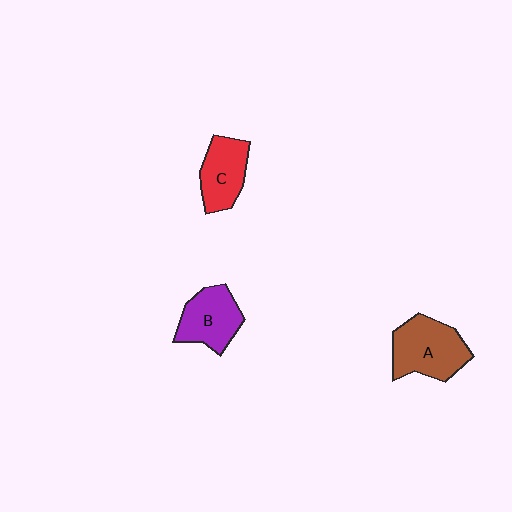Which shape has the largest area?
Shape A (brown).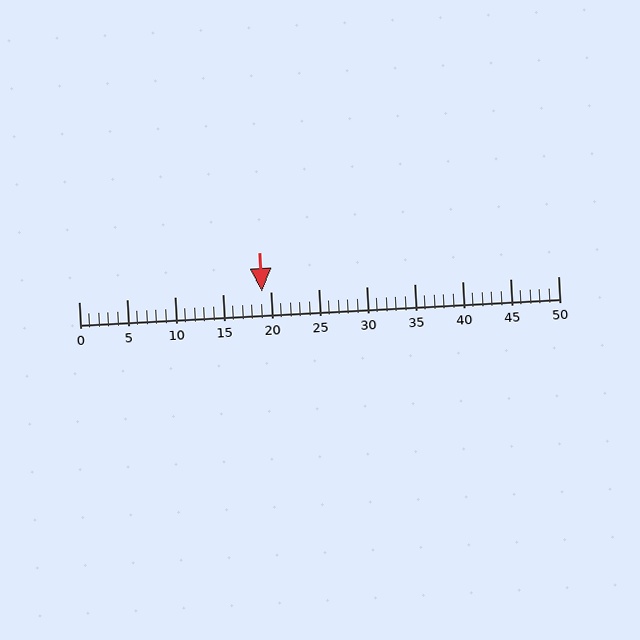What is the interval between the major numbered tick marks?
The major tick marks are spaced 5 units apart.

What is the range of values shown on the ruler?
The ruler shows values from 0 to 50.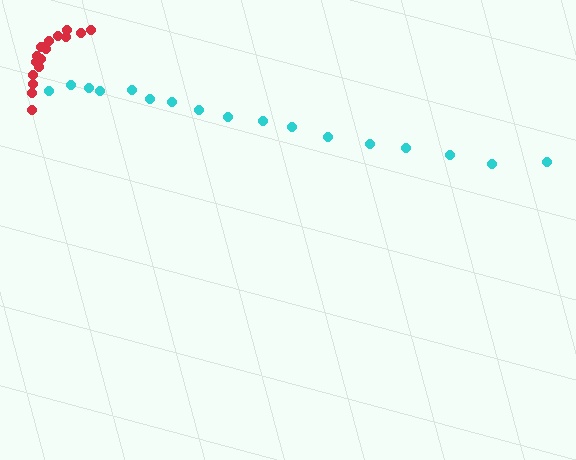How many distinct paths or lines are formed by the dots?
There are 2 distinct paths.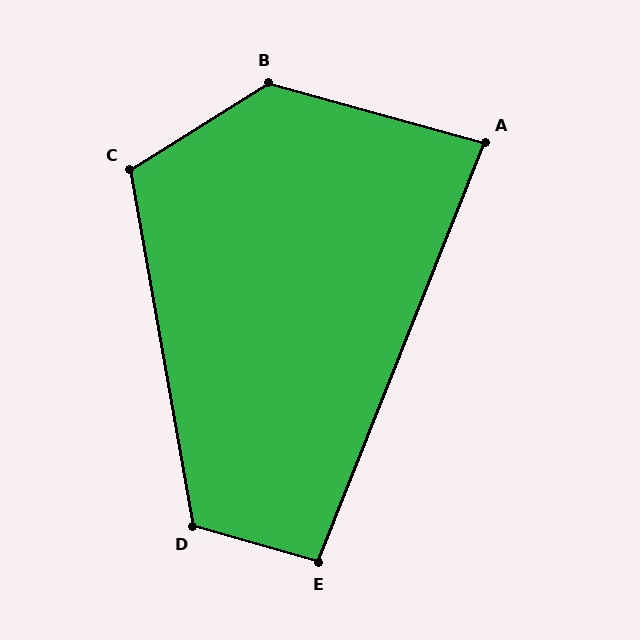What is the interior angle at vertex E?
Approximately 96 degrees (obtuse).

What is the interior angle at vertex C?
Approximately 112 degrees (obtuse).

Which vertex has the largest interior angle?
B, at approximately 133 degrees.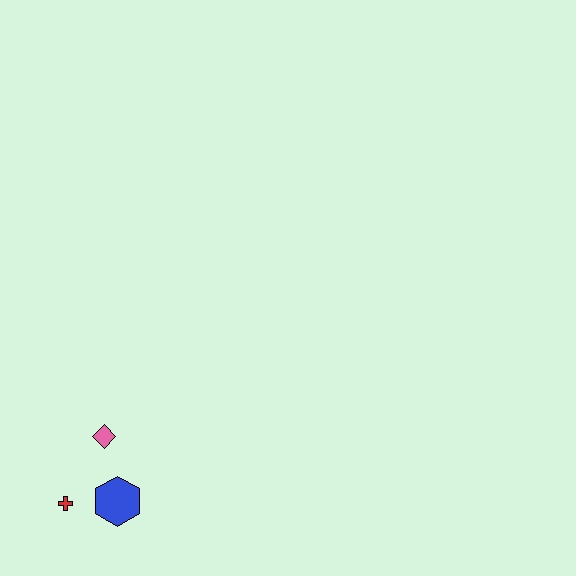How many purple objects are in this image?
There are no purple objects.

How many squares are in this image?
There are no squares.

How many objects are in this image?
There are 3 objects.